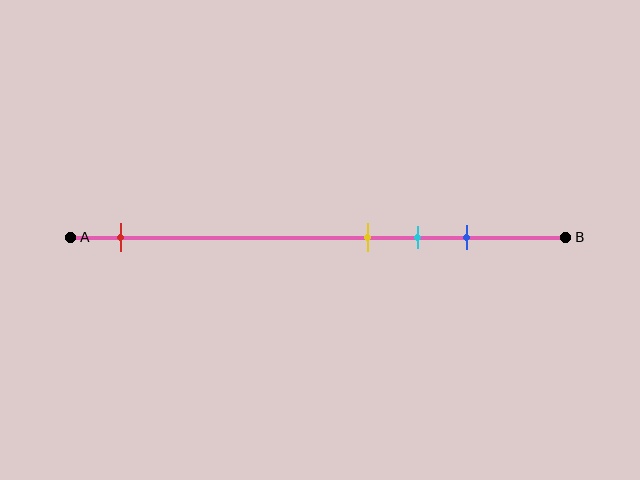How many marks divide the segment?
There are 4 marks dividing the segment.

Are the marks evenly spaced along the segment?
No, the marks are not evenly spaced.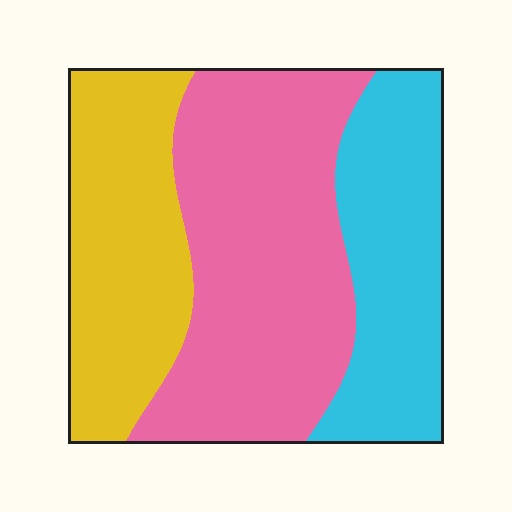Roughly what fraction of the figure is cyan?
Cyan takes up about one quarter (1/4) of the figure.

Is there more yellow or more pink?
Pink.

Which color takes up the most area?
Pink, at roughly 45%.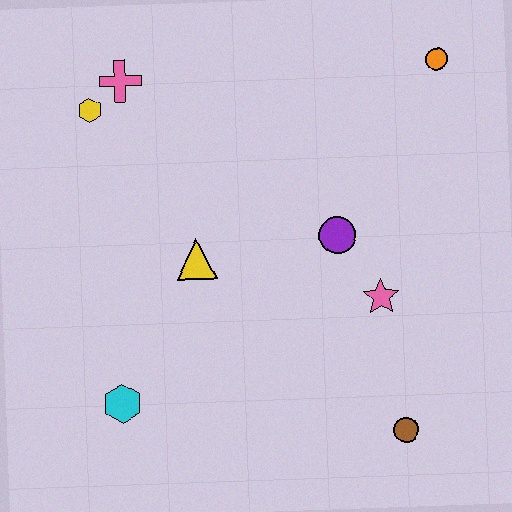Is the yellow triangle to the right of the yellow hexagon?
Yes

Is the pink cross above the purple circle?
Yes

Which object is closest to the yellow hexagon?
The pink cross is closest to the yellow hexagon.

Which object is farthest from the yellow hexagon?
The brown circle is farthest from the yellow hexagon.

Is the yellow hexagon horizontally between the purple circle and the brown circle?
No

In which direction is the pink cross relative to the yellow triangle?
The pink cross is above the yellow triangle.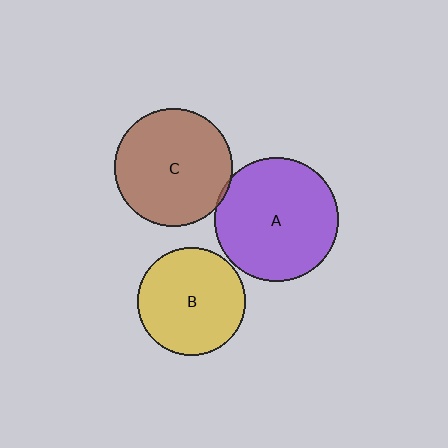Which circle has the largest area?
Circle A (purple).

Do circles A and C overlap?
Yes.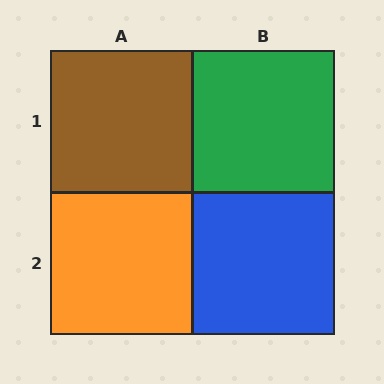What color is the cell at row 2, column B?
Blue.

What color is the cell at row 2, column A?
Orange.